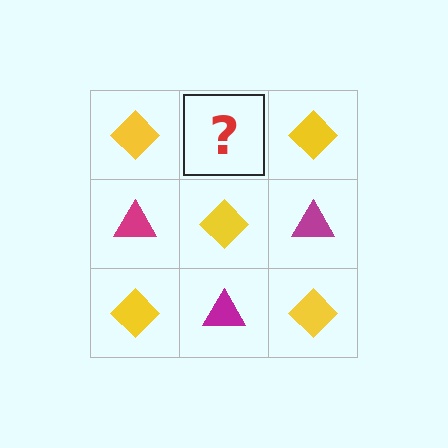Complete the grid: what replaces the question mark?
The question mark should be replaced with a magenta triangle.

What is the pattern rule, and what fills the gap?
The rule is that it alternates yellow diamond and magenta triangle in a checkerboard pattern. The gap should be filled with a magenta triangle.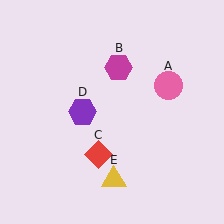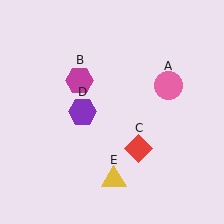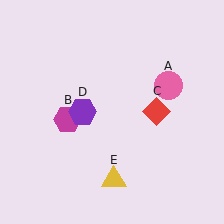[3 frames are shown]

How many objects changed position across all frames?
2 objects changed position: magenta hexagon (object B), red diamond (object C).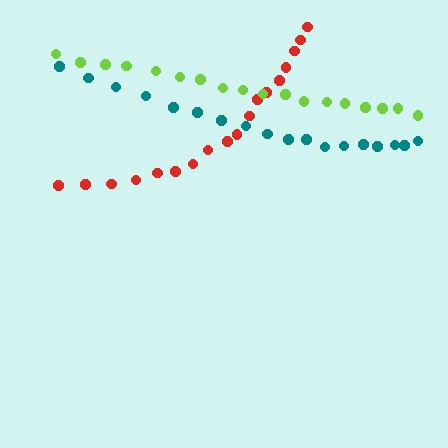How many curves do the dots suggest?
There are 3 distinct paths.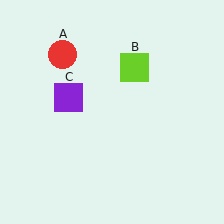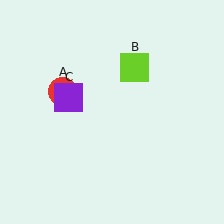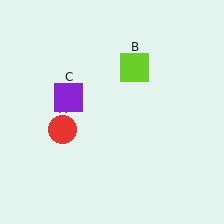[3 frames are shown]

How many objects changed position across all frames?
1 object changed position: red circle (object A).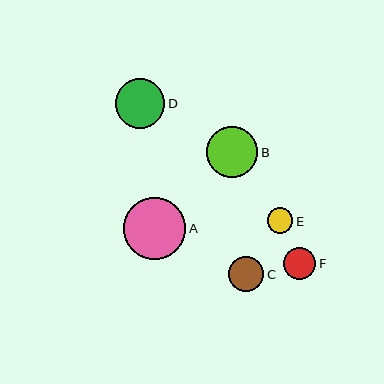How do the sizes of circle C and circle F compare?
Circle C and circle F are approximately the same size.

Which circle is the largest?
Circle A is the largest with a size of approximately 63 pixels.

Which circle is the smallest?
Circle E is the smallest with a size of approximately 25 pixels.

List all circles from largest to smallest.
From largest to smallest: A, B, D, C, F, E.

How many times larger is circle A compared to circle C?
Circle A is approximately 1.8 times the size of circle C.